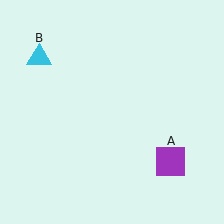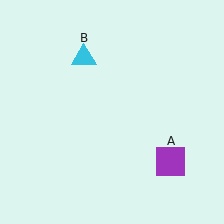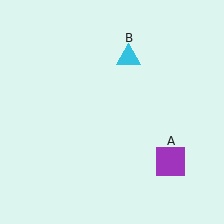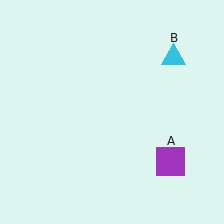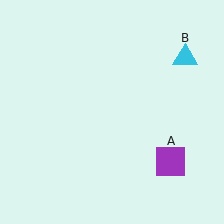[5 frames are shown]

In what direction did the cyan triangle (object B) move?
The cyan triangle (object B) moved right.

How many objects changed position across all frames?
1 object changed position: cyan triangle (object B).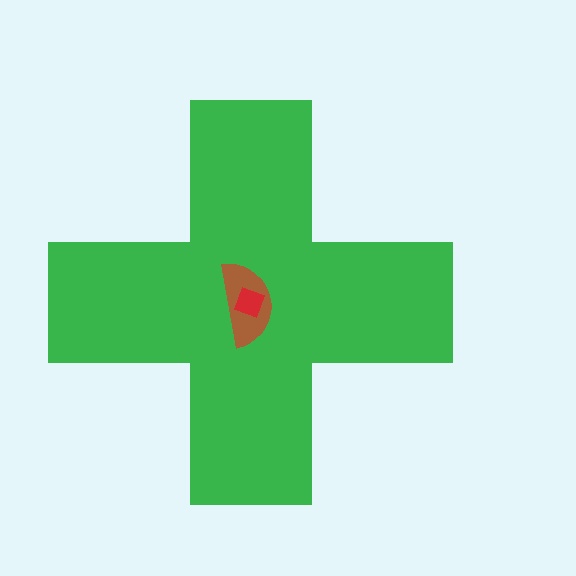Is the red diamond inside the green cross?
Yes.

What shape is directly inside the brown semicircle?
The red diamond.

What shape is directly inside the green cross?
The brown semicircle.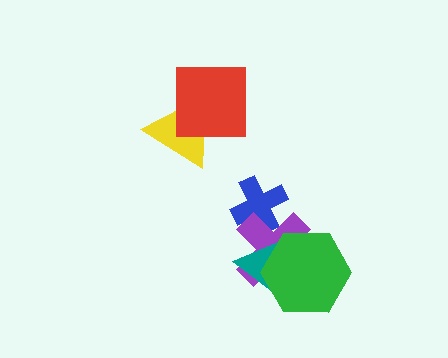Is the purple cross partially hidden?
Yes, it is partially covered by another shape.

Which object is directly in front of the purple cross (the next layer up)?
The teal triangle is directly in front of the purple cross.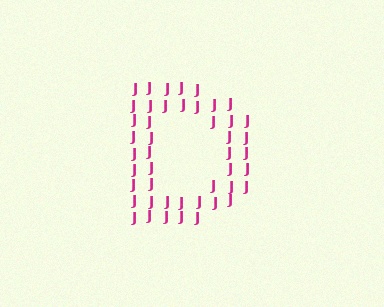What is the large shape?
The large shape is the letter D.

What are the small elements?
The small elements are letter J's.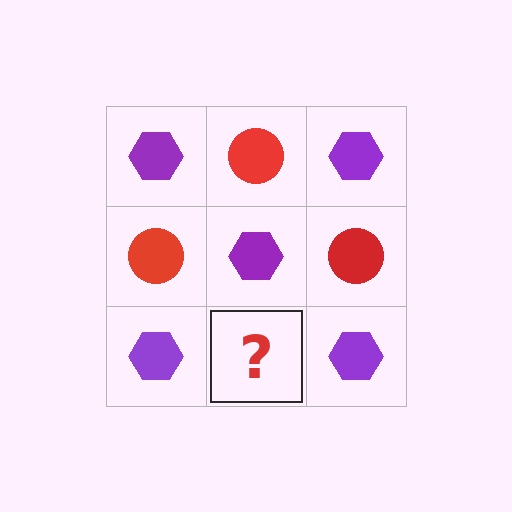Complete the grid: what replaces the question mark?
The question mark should be replaced with a red circle.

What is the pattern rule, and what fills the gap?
The rule is that it alternates purple hexagon and red circle in a checkerboard pattern. The gap should be filled with a red circle.